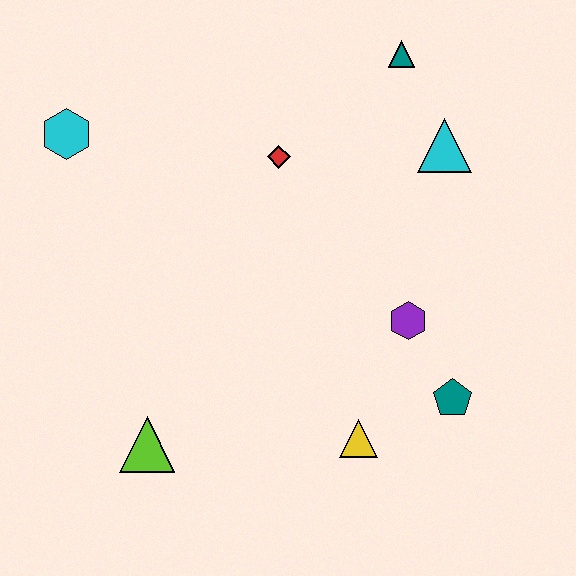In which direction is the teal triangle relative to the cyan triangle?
The teal triangle is above the cyan triangle.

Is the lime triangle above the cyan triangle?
No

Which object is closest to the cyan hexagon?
The red diamond is closest to the cyan hexagon.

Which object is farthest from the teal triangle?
The lime triangle is farthest from the teal triangle.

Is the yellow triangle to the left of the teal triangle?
Yes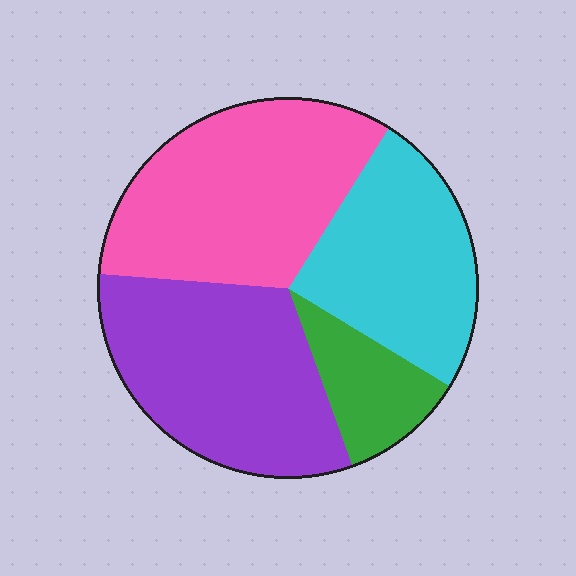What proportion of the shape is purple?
Purple takes up about one third (1/3) of the shape.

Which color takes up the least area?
Green, at roughly 10%.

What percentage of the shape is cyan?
Cyan takes up between a sixth and a third of the shape.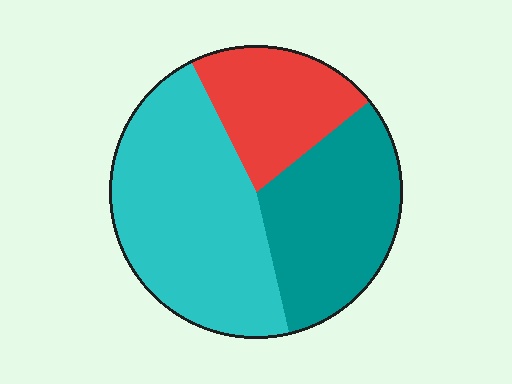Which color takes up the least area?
Red, at roughly 20%.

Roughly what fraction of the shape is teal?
Teal takes up about one third (1/3) of the shape.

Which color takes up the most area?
Cyan, at roughly 45%.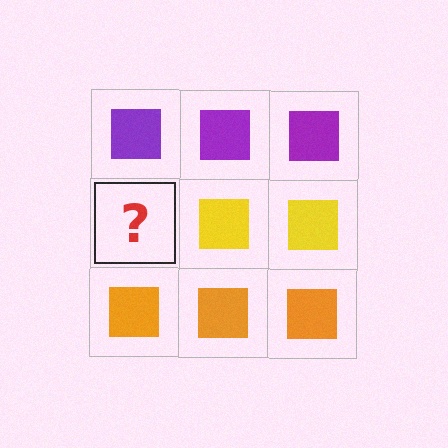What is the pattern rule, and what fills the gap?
The rule is that each row has a consistent color. The gap should be filled with a yellow square.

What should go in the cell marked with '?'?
The missing cell should contain a yellow square.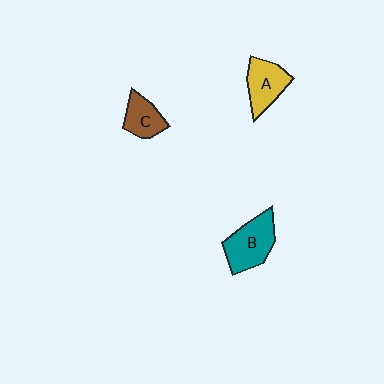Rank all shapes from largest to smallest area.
From largest to smallest: B (teal), A (yellow), C (brown).